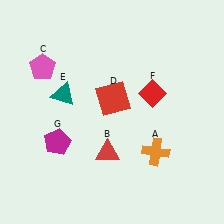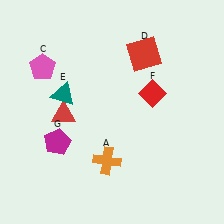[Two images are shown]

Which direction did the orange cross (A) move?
The orange cross (A) moved left.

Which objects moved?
The objects that moved are: the orange cross (A), the red triangle (B), the red square (D).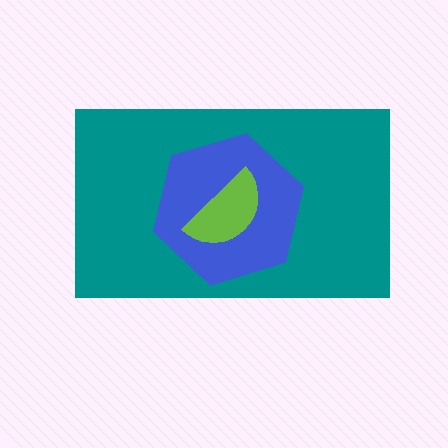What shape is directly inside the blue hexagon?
The lime semicircle.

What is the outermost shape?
The teal rectangle.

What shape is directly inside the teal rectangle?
The blue hexagon.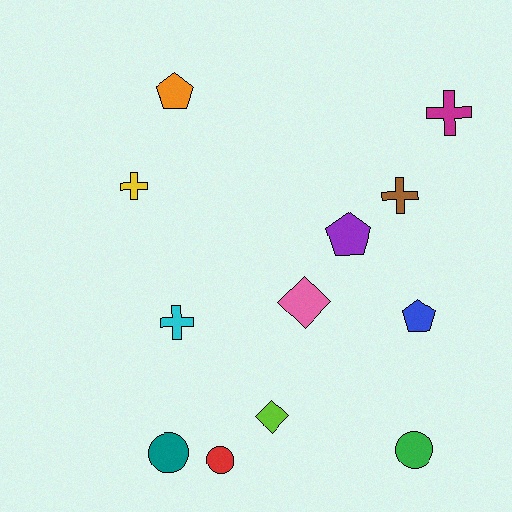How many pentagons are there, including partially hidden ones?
There are 3 pentagons.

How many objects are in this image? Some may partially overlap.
There are 12 objects.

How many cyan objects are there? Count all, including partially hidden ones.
There is 1 cyan object.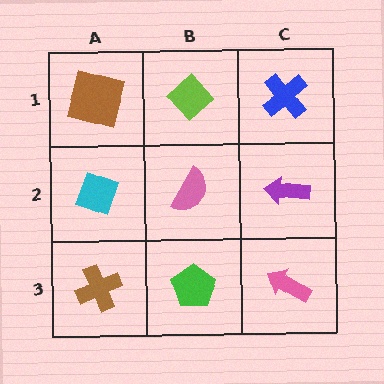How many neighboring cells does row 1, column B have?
3.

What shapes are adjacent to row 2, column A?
A brown square (row 1, column A), a brown cross (row 3, column A), a pink semicircle (row 2, column B).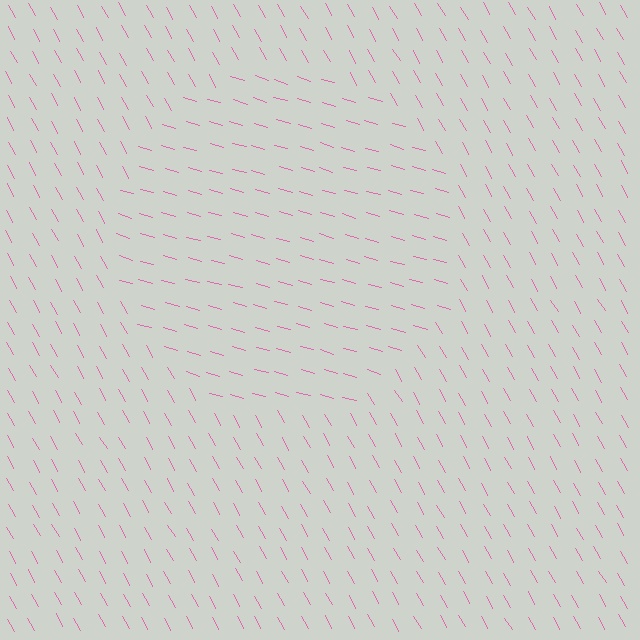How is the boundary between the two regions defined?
The boundary is defined purely by a change in line orientation (approximately 45 degrees difference). All lines are the same color and thickness.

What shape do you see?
I see a circle.